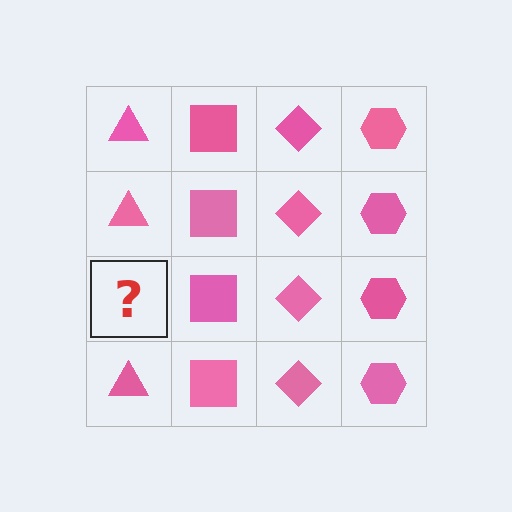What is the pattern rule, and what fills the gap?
The rule is that each column has a consistent shape. The gap should be filled with a pink triangle.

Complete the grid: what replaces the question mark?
The question mark should be replaced with a pink triangle.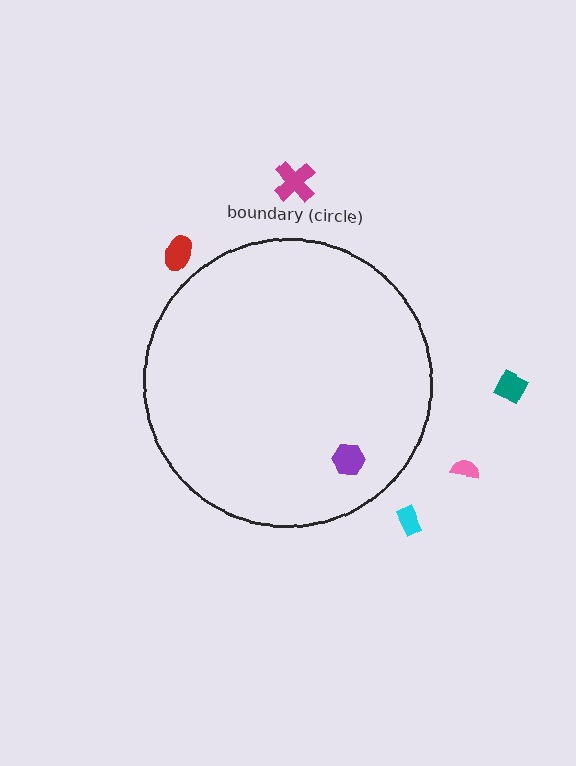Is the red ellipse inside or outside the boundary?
Outside.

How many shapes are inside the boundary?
1 inside, 5 outside.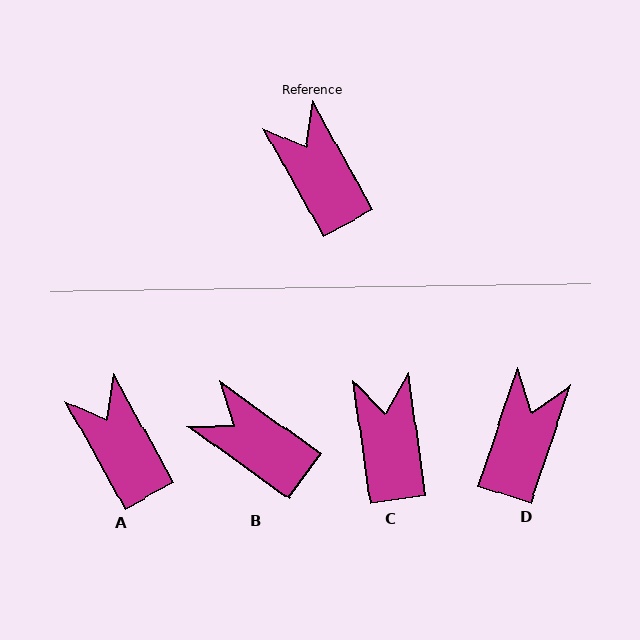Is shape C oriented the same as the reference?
No, it is off by about 20 degrees.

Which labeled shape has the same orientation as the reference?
A.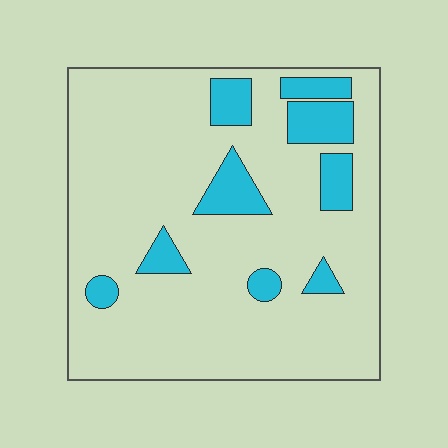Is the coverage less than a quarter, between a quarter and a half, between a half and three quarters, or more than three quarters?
Less than a quarter.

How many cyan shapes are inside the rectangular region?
9.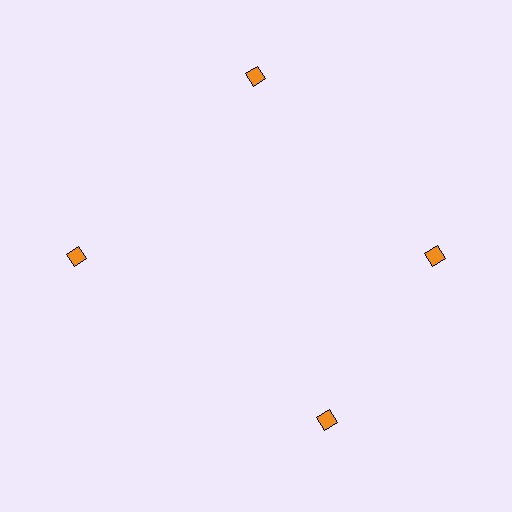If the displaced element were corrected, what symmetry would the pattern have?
It would have 4-fold rotational symmetry — the pattern would map onto itself every 90 degrees.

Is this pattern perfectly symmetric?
No. The 4 orange diamonds are arranged in a ring, but one element near the 6 o'clock position is rotated out of alignment along the ring, breaking the 4-fold rotational symmetry.